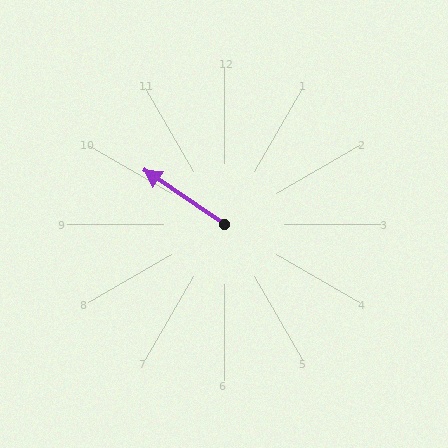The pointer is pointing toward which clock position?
Roughly 10 o'clock.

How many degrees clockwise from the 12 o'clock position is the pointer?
Approximately 304 degrees.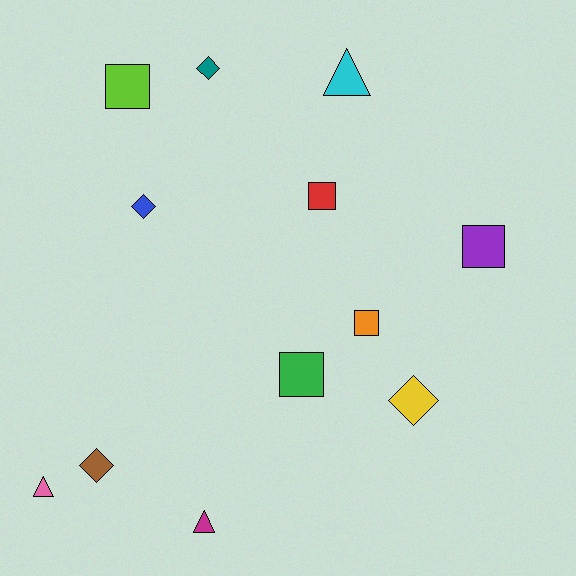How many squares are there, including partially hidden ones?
There are 5 squares.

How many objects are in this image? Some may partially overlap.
There are 12 objects.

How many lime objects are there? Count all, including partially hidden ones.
There is 1 lime object.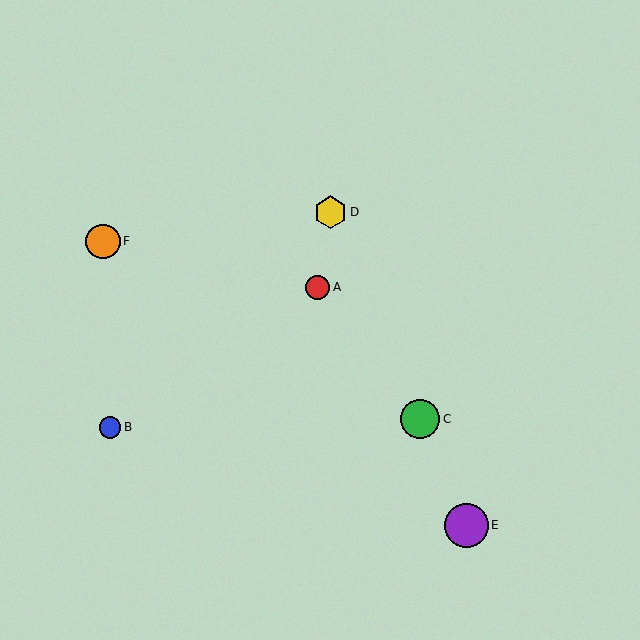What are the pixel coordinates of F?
Object F is at (103, 241).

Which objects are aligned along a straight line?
Objects C, D, E are aligned along a straight line.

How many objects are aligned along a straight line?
3 objects (C, D, E) are aligned along a straight line.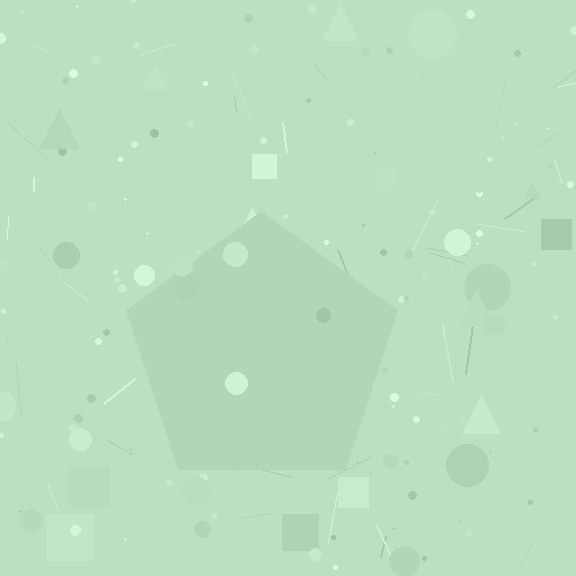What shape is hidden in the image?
A pentagon is hidden in the image.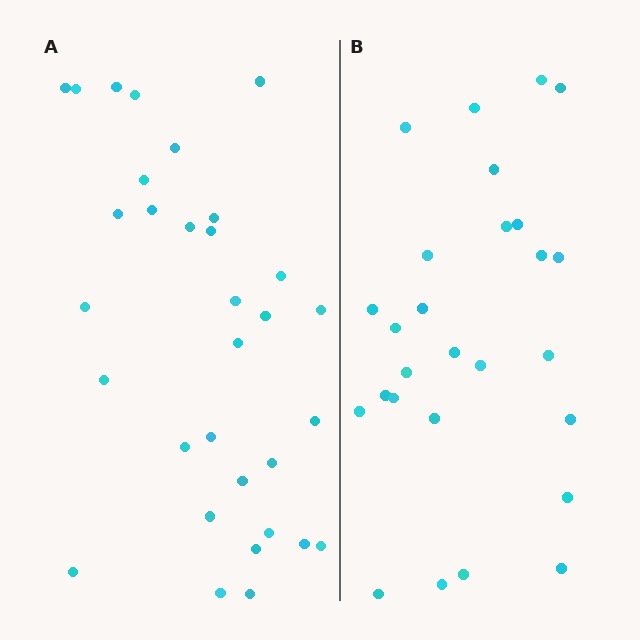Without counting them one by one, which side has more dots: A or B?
Region A (the left region) has more dots.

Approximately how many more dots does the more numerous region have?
Region A has about 5 more dots than region B.